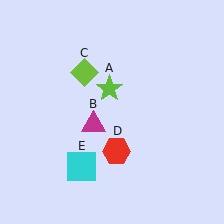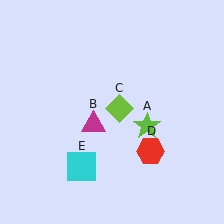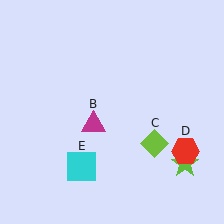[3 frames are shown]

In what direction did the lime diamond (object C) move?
The lime diamond (object C) moved down and to the right.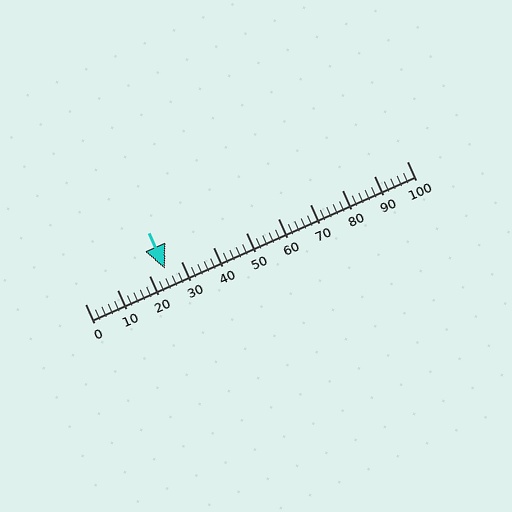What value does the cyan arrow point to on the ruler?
The cyan arrow points to approximately 25.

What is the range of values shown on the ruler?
The ruler shows values from 0 to 100.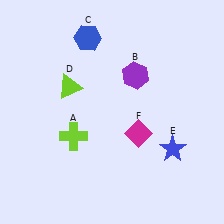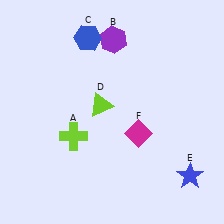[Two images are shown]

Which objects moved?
The objects that moved are: the purple hexagon (B), the lime triangle (D), the blue star (E).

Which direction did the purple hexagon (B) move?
The purple hexagon (B) moved up.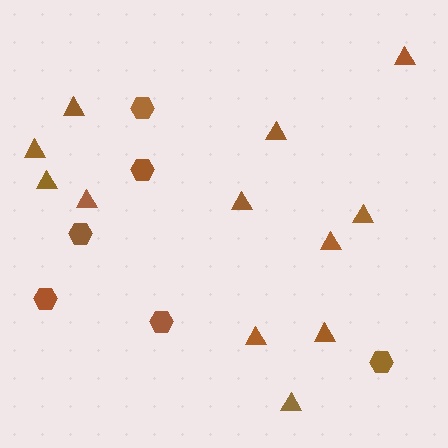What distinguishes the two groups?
There are 2 groups: one group of hexagons (6) and one group of triangles (12).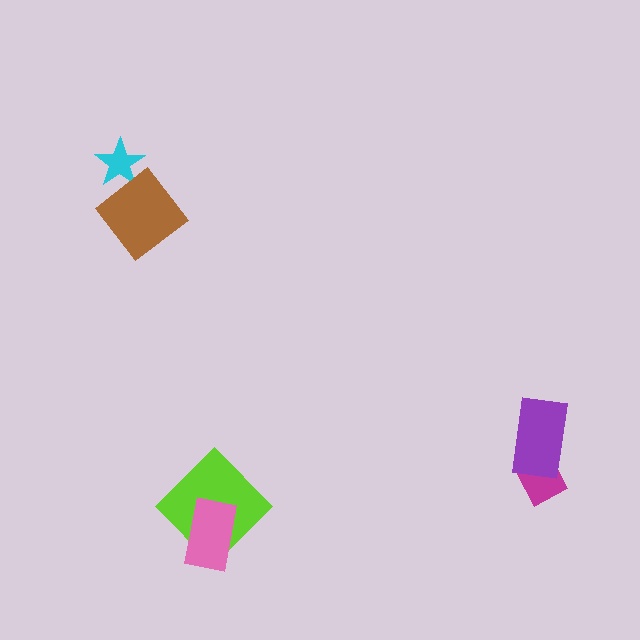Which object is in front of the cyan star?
The brown diamond is in front of the cyan star.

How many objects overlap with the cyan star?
1 object overlaps with the cyan star.